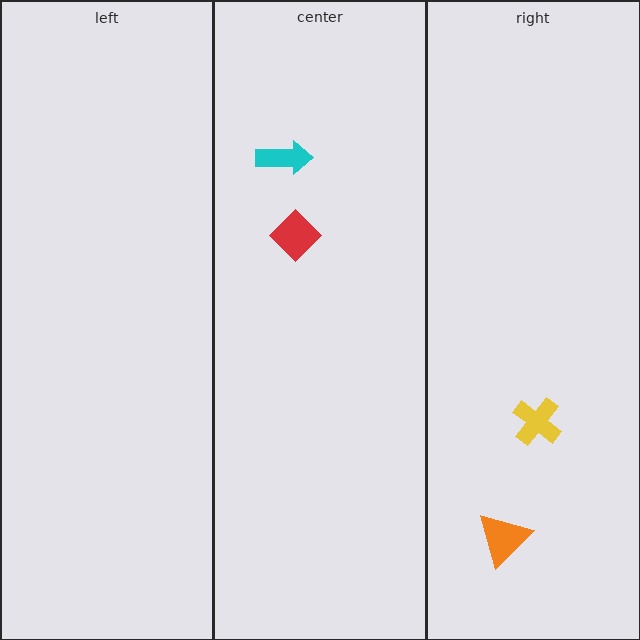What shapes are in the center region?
The red diamond, the cyan arrow.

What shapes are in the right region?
The orange triangle, the yellow cross.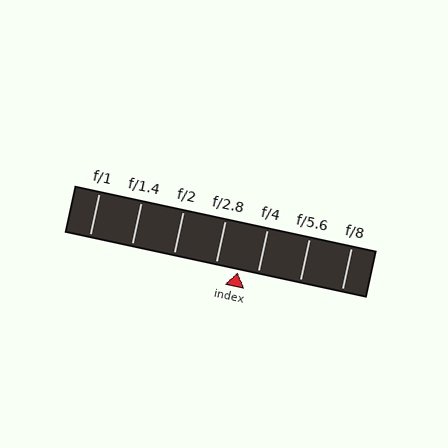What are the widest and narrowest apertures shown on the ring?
The widest aperture shown is f/1 and the narrowest is f/8.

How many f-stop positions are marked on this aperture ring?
There are 7 f-stop positions marked.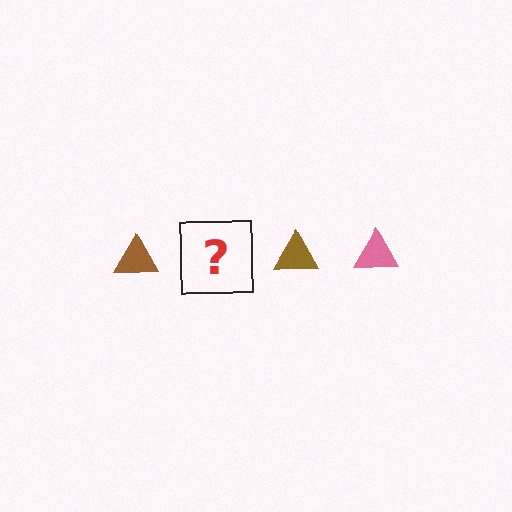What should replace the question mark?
The question mark should be replaced with a pink triangle.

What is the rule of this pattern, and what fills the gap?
The rule is that the pattern cycles through brown, pink triangles. The gap should be filled with a pink triangle.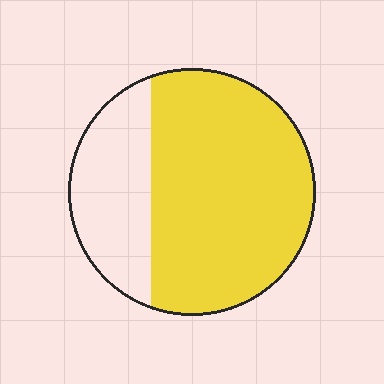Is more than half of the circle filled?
Yes.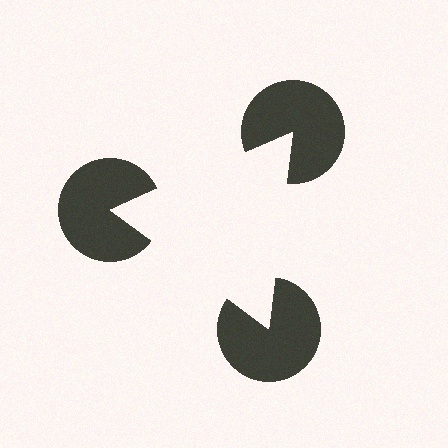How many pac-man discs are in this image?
There are 3 — one at each vertex of the illusory triangle.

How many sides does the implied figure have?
3 sides.